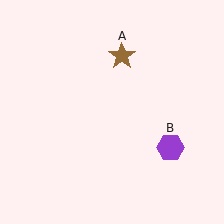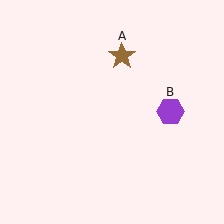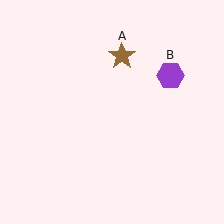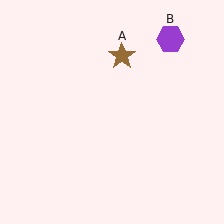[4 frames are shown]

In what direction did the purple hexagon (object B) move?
The purple hexagon (object B) moved up.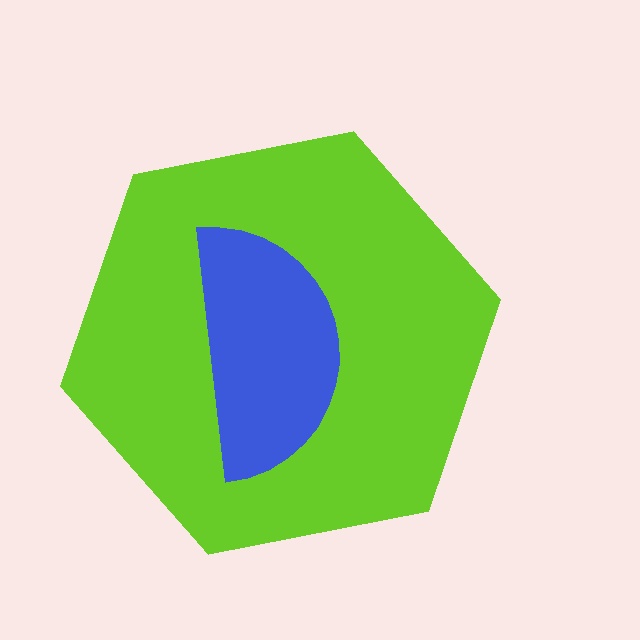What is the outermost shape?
The lime hexagon.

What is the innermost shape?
The blue semicircle.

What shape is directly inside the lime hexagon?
The blue semicircle.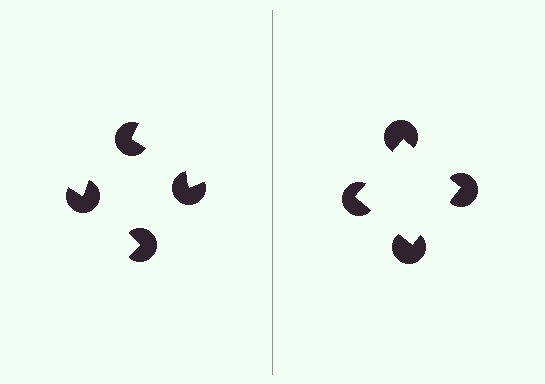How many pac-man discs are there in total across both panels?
8 — 4 on each side.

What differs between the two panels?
The pac-man discs are positioned identically on both sides; only the wedge orientations differ. On the right they align to a square; on the left they are misaligned.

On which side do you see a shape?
An illusory square appears on the right side. On the left side the wedge cuts are rotated, so no coherent shape forms.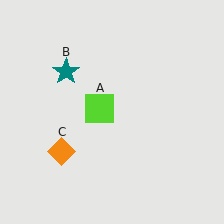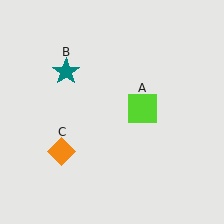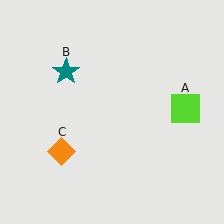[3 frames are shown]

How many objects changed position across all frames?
1 object changed position: lime square (object A).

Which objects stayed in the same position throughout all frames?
Teal star (object B) and orange diamond (object C) remained stationary.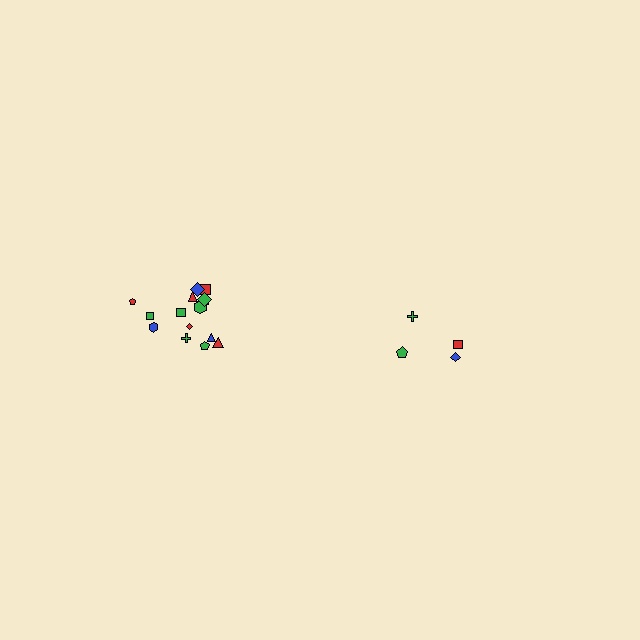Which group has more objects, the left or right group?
The left group.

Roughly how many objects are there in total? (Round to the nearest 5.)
Roughly 20 objects in total.